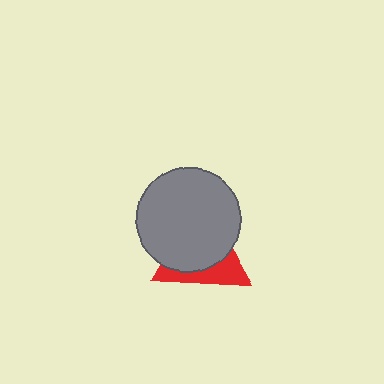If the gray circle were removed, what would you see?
You would see the complete red triangle.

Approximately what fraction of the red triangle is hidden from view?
Roughly 64% of the red triangle is hidden behind the gray circle.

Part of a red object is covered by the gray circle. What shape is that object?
It is a triangle.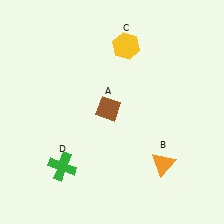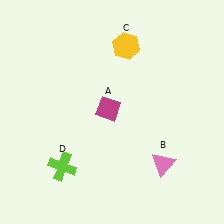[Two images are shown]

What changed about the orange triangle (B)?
In Image 1, B is orange. In Image 2, it changed to pink.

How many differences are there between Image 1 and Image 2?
There are 3 differences between the two images.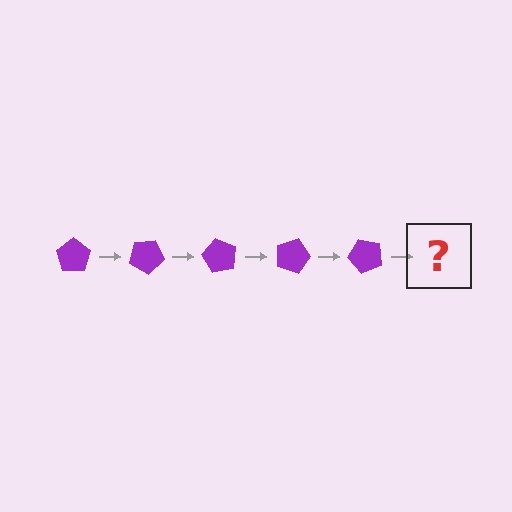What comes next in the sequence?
The next element should be a purple pentagon rotated 150 degrees.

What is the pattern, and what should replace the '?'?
The pattern is that the pentagon rotates 30 degrees each step. The '?' should be a purple pentagon rotated 150 degrees.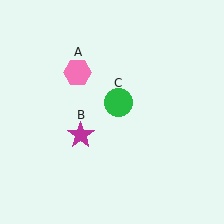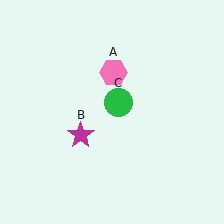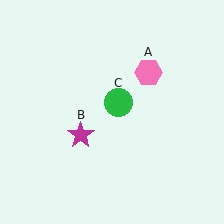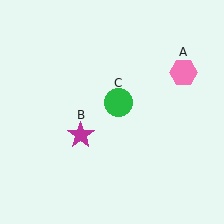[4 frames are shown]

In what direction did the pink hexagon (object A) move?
The pink hexagon (object A) moved right.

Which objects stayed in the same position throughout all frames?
Magenta star (object B) and green circle (object C) remained stationary.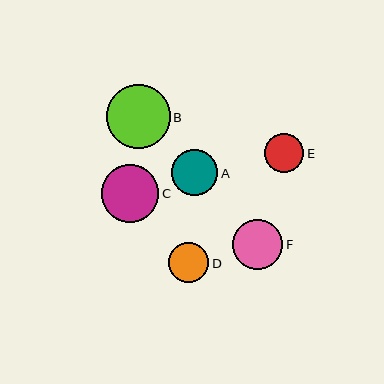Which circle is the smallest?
Circle E is the smallest with a size of approximately 39 pixels.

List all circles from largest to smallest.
From largest to smallest: B, C, F, A, D, E.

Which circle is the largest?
Circle B is the largest with a size of approximately 63 pixels.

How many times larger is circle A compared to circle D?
Circle A is approximately 1.2 times the size of circle D.